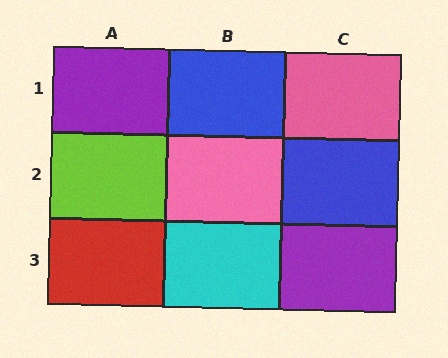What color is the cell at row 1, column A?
Purple.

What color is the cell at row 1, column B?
Blue.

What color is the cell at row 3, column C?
Purple.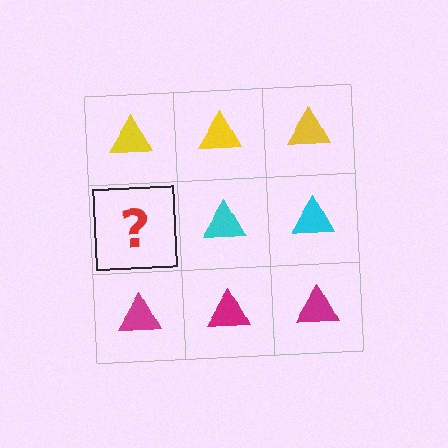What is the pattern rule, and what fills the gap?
The rule is that each row has a consistent color. The gap should be filled with a cyan triangle.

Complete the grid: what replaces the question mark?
The question mark should be replaced with a cyan triangle.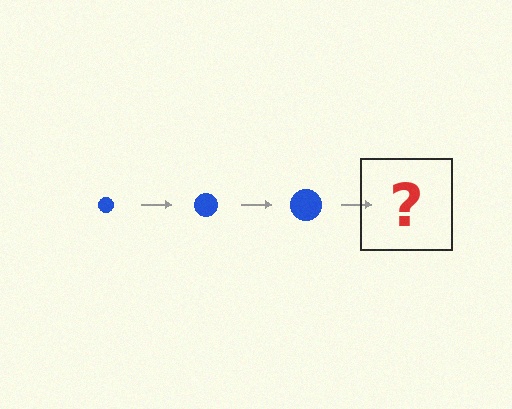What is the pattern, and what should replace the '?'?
The pattern is that the circle gets progressively larger each step. The '?' should be a blue circle, larger than the previous one.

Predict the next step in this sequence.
The next step is a blue circle, larger than the previous one.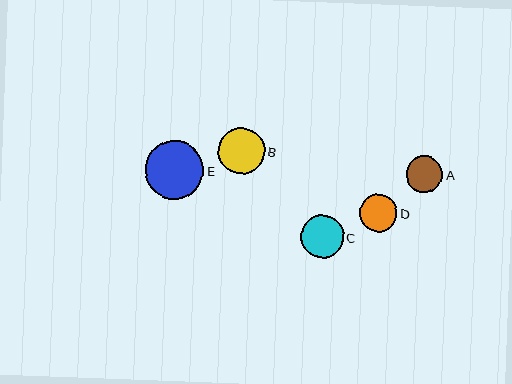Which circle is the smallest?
Circle A is the smallest with a size of approximately 36 pixels.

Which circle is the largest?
Circle E is the largest with a size of approximately 59 pixels.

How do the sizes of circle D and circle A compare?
Circle D and circle A are approximately the same size.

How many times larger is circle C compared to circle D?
Circle C is approximately 1.1 times the size of circle D.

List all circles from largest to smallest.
From largest to smallest: E, B, C, D, A.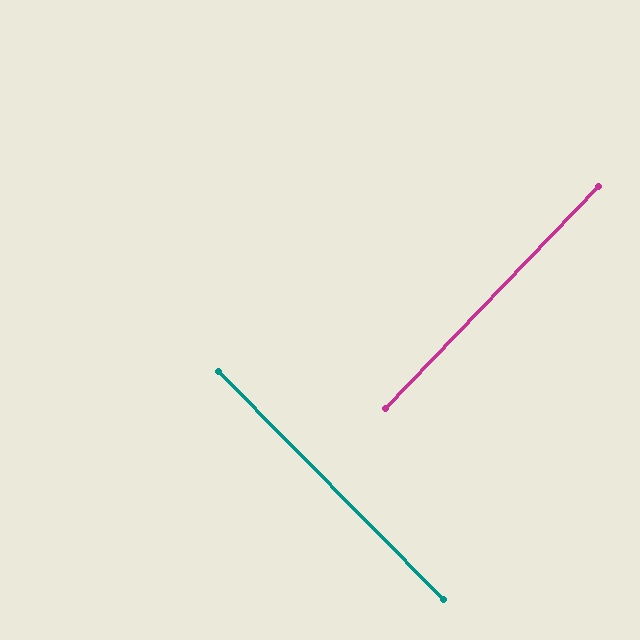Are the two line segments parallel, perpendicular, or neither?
Perpendicular — they meet at approximately 88°.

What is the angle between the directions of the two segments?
Approximately 88 degrees.